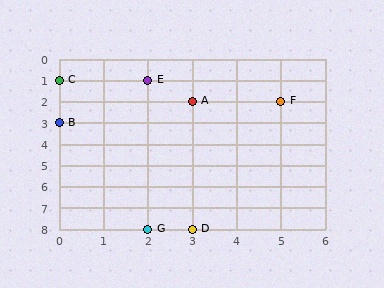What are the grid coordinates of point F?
Point F is at grid coordinates (5, 2).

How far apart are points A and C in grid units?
Points A and C are 3 columns and 1 row apart (about 3.2 grid units diagonally).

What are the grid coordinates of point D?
Point D is at grid coordinates (3, 8).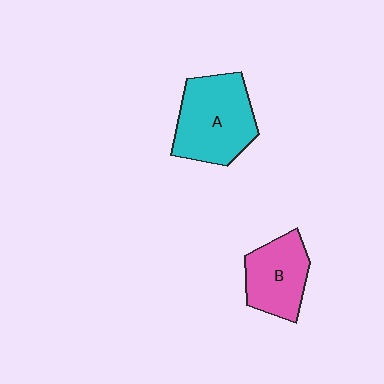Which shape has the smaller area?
Shape B (pink).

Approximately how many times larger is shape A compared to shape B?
Approximately 1.4 times.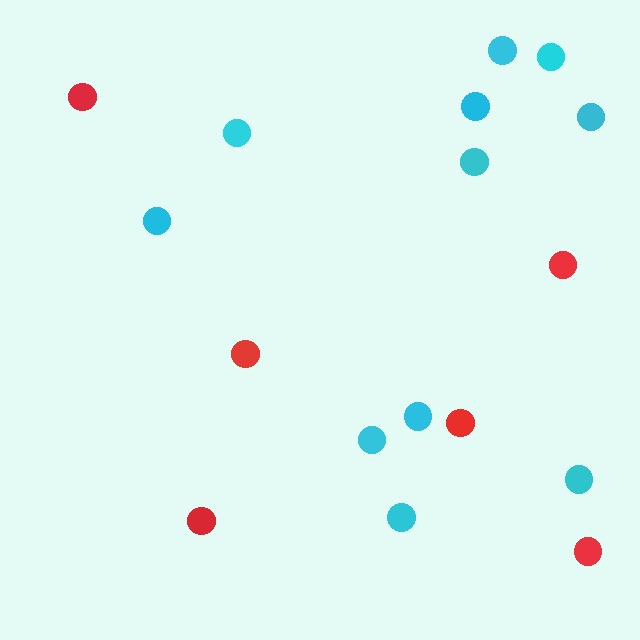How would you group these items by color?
There are 2 groups: one group of red circles (6) and one group of cyan circles (11).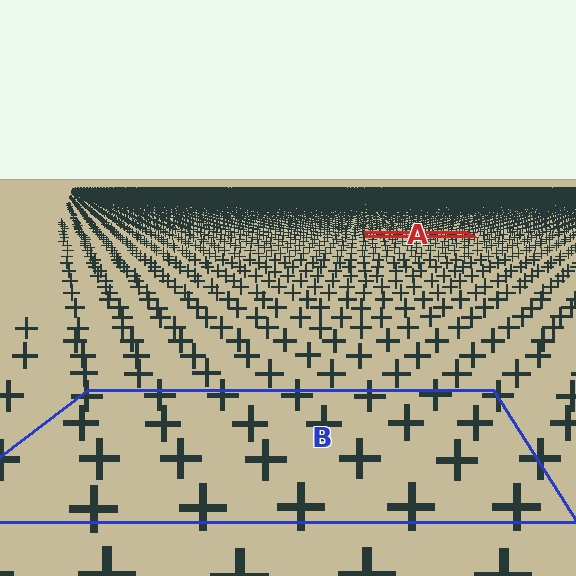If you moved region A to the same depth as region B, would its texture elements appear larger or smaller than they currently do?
They would appear larger. At a closer depth, the same texture elements are projected at a bigger on-screen size.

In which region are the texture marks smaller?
The texture marks are smaller in region A, because it is farther away.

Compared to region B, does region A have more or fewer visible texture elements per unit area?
Region A has more texture elements per unit area — they are packed more densely because it is farther away.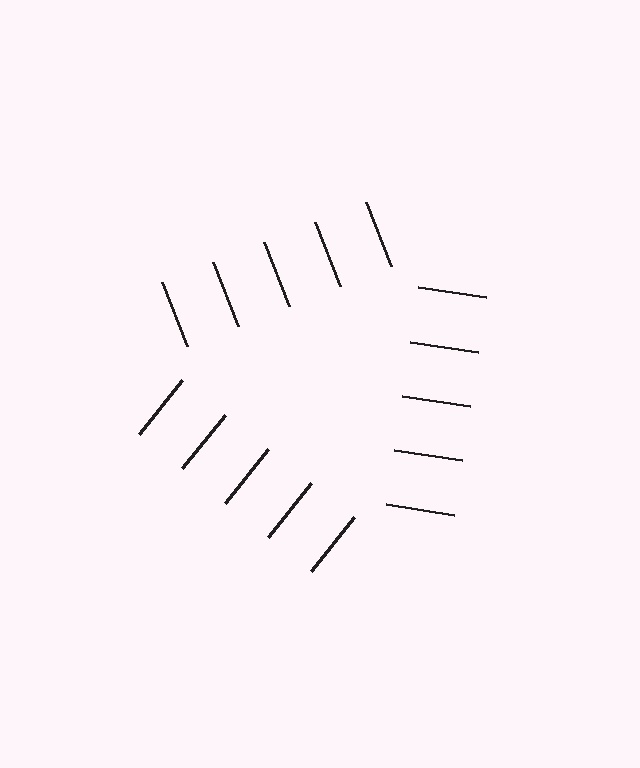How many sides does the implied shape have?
3 sides — the line-ends trace a triangle.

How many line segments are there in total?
15 — 5 along each of the 3 edges.